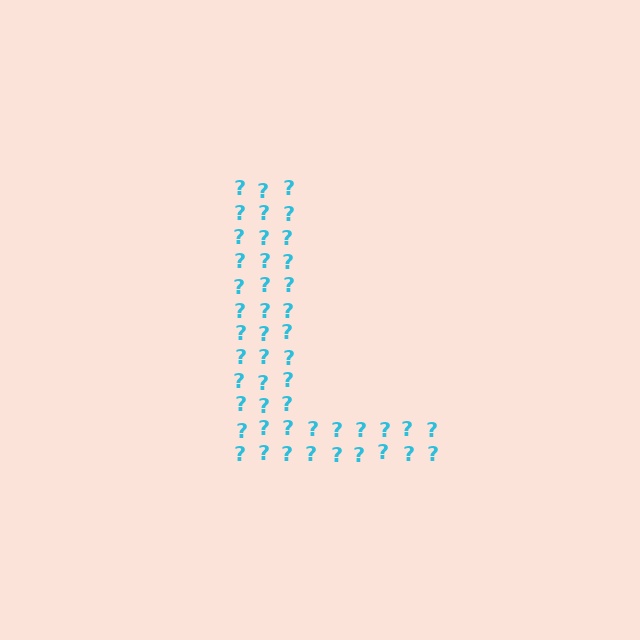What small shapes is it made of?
It is made of small question marks.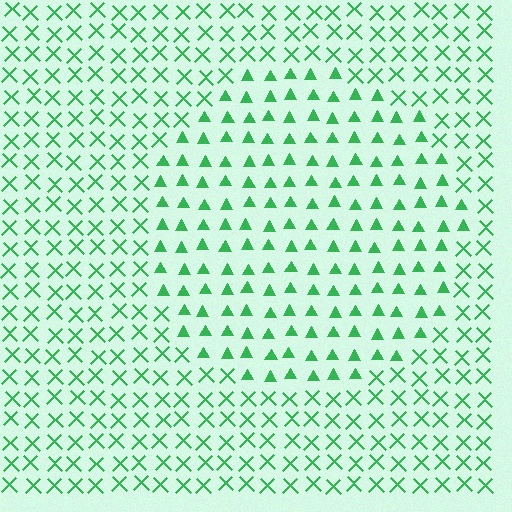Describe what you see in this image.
The image is filled with small green elements arranged in a uniform grid. A circle-shaped region contains triangles, while the surrounding area contains X marks. The boundary is defined purely by the change in element shape.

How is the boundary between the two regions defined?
The boundary is defined by a change in element shape: triangles inside vs. X marks outside. All elements share the same color and spacing.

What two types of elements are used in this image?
The image uses triangles inside the circle region and X marks outside it.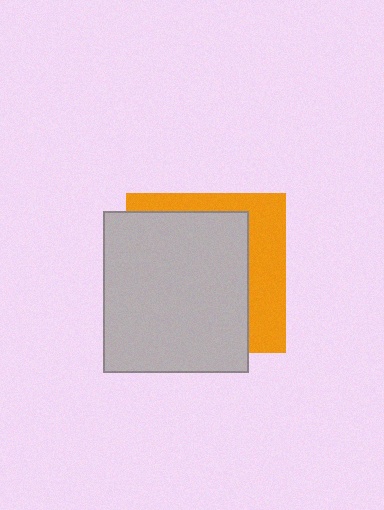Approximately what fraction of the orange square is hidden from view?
Roughly 69% of the orange square is hidden behind the light gray rectangle.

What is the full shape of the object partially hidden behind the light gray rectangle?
The partially hidden object is an orange square.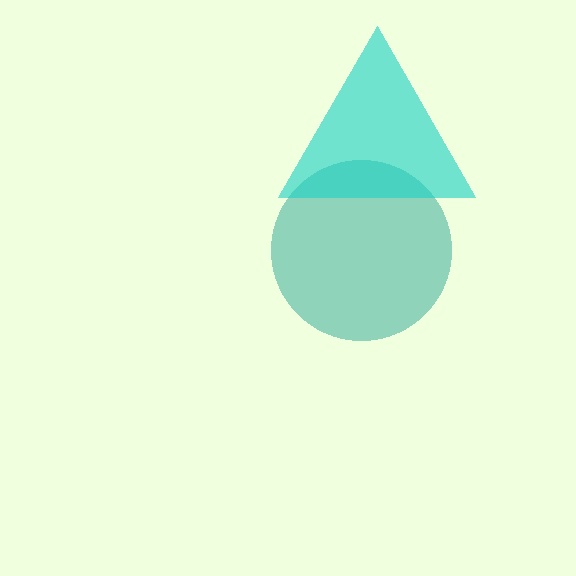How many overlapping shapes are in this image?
There are 2 overlapping shapes in the image.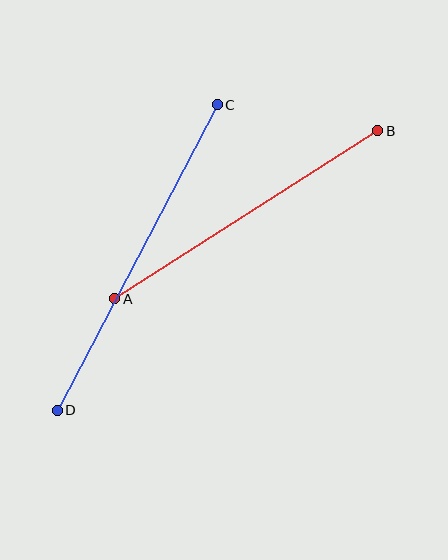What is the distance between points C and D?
The distance is approximately 345 pixels.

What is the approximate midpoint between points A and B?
The midpoint is at approximately (246, 215) pixels.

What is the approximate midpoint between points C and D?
The midpoint is at approximately (137, 257) pixels.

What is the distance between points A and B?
The distance is approximately 312 pixels.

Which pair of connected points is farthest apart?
Points C and D are farthest apart.